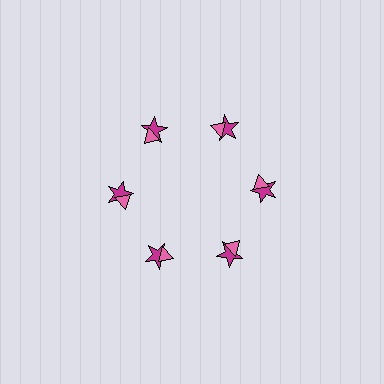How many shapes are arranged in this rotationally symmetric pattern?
There are 12 shapes, arranged in 6 groups of 2.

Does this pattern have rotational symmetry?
Yes, this pattern has 6-fold rotational symmetry. It looks the same after rotating 60 degrees around the center.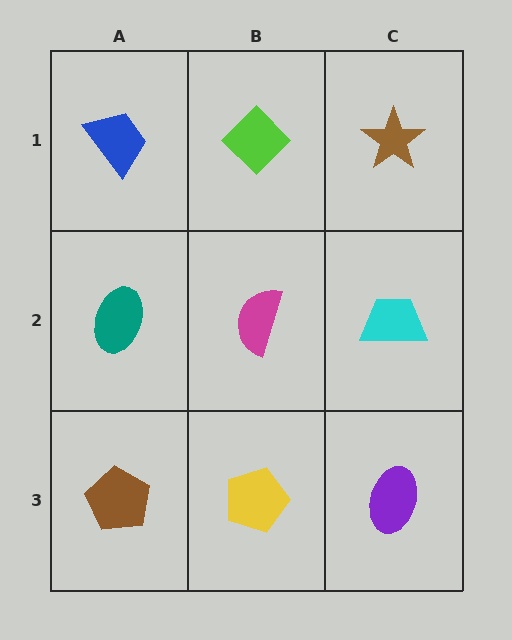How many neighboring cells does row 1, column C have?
2.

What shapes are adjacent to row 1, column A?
A teal ellipse (row 2, column A), a lime diamond (row 1, column B).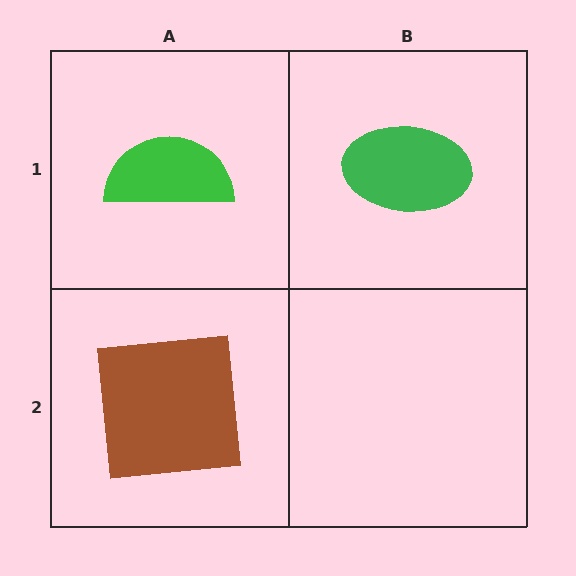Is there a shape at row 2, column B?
No, that cell is empty.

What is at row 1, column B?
A green ellipse.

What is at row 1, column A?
A green semicircle.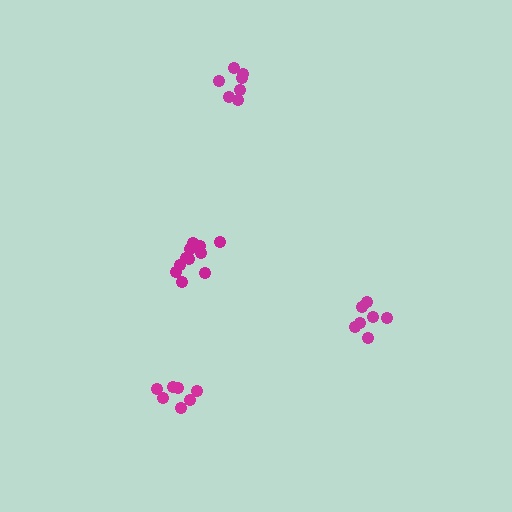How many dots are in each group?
Group 1: 7 dots, Group 2: 7 dots, Group 3: 7 dots, Group 4: 11 dots (32 total).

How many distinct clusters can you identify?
There are 4 distinct clusters.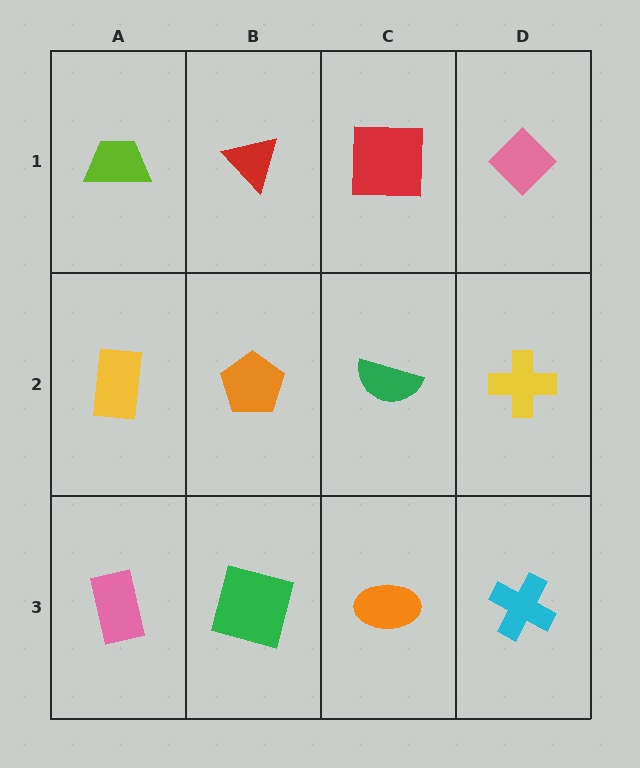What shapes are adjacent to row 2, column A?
A lime trapezoid (row 1, column A), a pink rectangle (row 3, column A), an orange pentagon (row 2, column B).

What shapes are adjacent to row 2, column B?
A red triangle (row 1, column B), a green square (row 3, column B), a yellow rectangle (row 2, column A), a green semicircle (row 2, column C).